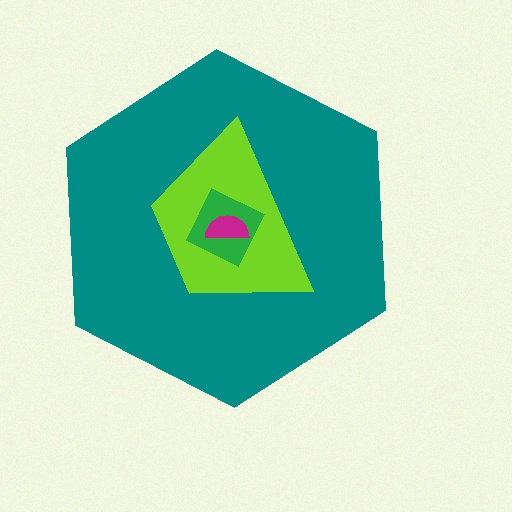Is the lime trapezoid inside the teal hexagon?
Yes.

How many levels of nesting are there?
4.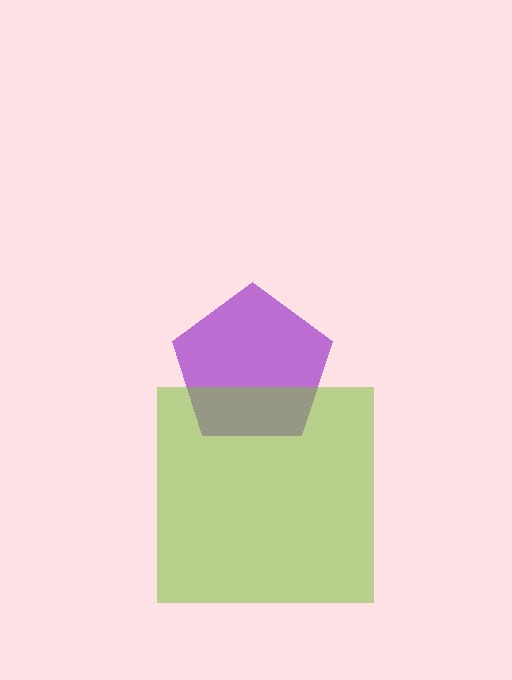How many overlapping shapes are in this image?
There are 2 overlapping shapes in the image.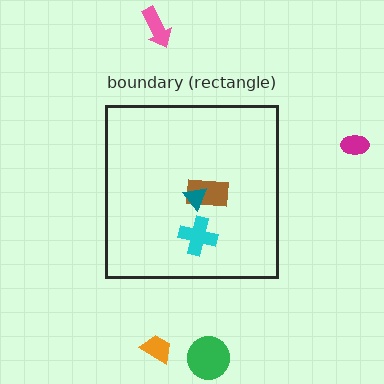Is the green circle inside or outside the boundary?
Outside.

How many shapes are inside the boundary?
3 inside, 4 outside.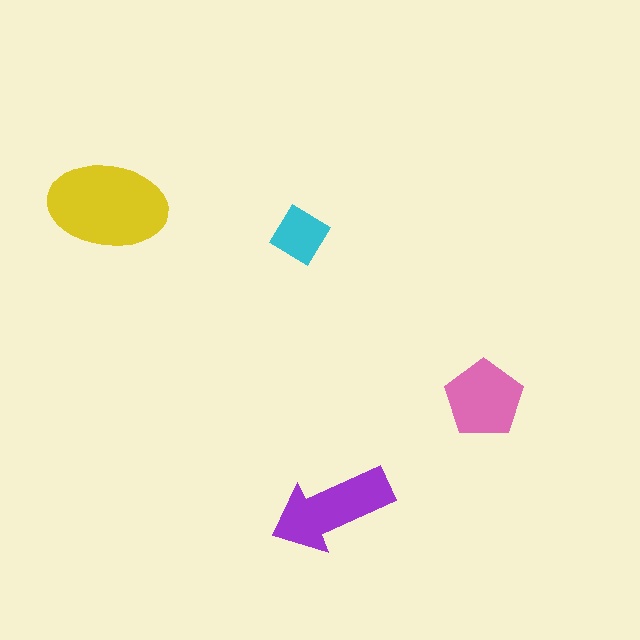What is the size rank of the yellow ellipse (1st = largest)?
1st.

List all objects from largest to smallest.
The yellow ellipse, the purple arrow, the pink pentagon, the cyan diamond.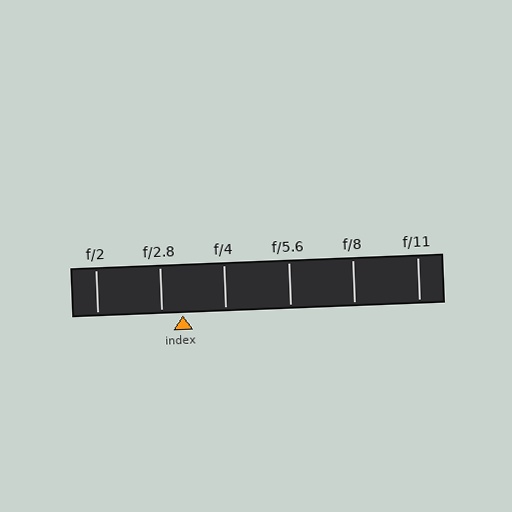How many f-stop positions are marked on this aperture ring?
There are 6 f-stop positions marked.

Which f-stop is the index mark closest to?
The index mark is closest to f/2.8.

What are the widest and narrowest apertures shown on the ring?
The widest aperture shown is f/2 and the narrowest is f/11.